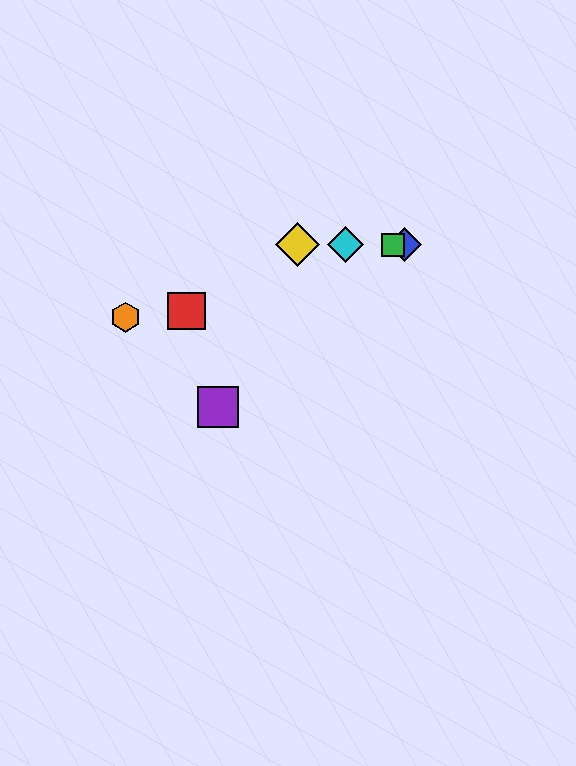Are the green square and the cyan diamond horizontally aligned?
Yes, both are at y≈245.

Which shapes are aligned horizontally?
The blue diamond, the green square, the yellow diamond, the cyan diamond are aligned horizontally.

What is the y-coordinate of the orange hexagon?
The orange hexagon is at y≈317.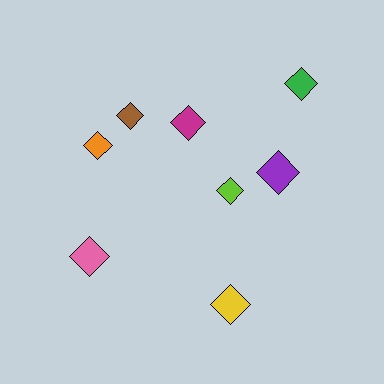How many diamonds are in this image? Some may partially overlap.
There are 8 diamonds.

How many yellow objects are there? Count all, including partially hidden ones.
There is 1 yellow object.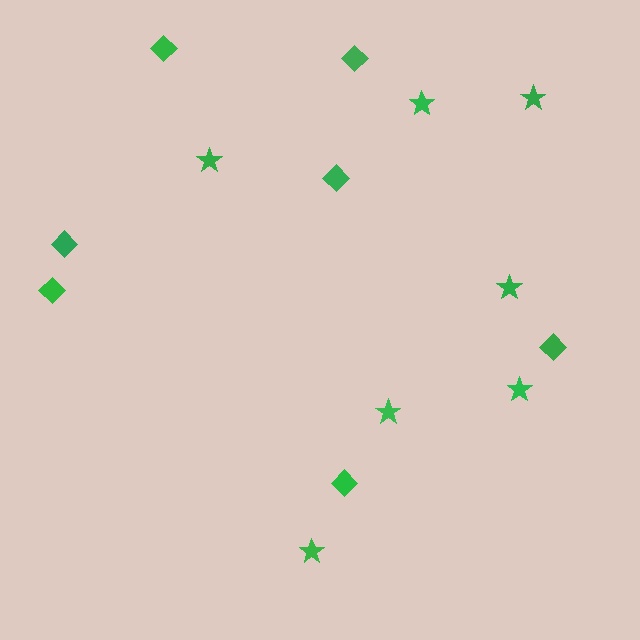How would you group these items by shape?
There are 2 groups: one group of diamonds (7) and one group of stars (7).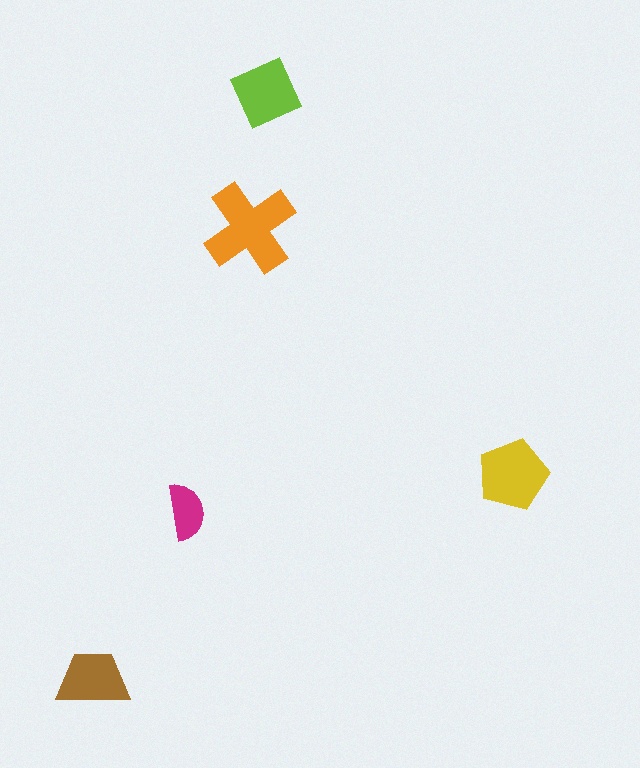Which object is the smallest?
The magenta semicircle.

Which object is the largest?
The orange cross.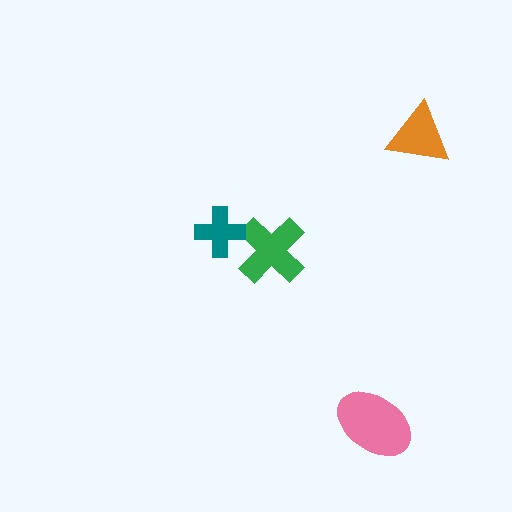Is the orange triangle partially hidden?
No, no other shape covers it.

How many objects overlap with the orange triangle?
0 objects overlap with the orange triangle.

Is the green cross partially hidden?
Yes, it is partially covered by another shape.